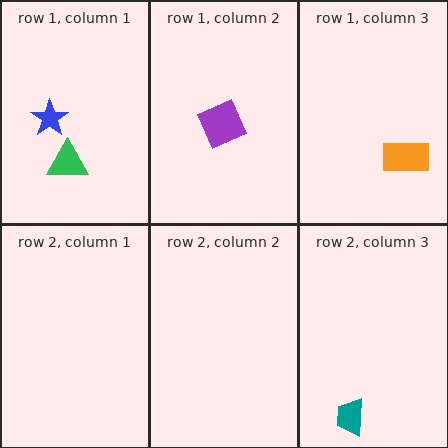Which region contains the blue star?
The row 1, column 1 region.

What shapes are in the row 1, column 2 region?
The purple square.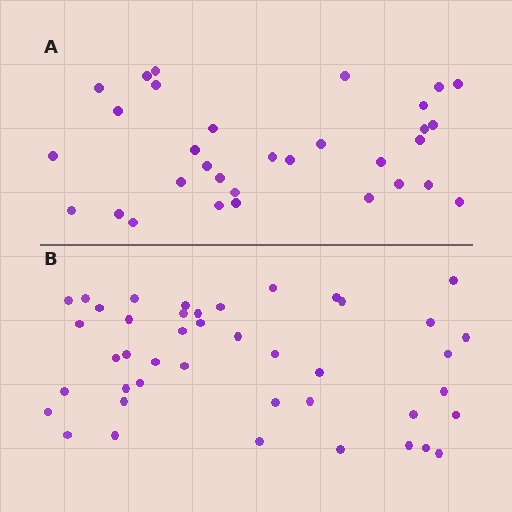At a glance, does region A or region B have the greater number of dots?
Region B (the bottom region) has more dots.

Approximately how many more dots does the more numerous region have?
Region B has roughly 12 or so more dots than region A.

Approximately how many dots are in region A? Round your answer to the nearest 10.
About 30 dots. (The exact count is 32, which rounds to 30.)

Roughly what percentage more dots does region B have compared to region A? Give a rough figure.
About 35% more.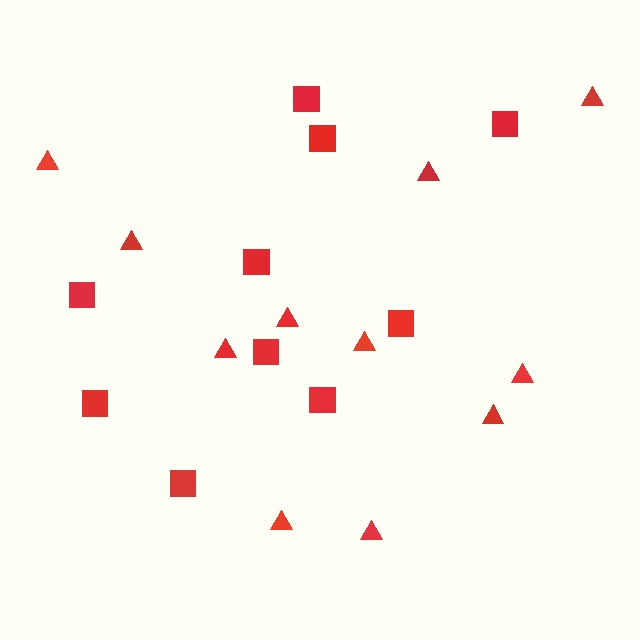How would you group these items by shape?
There are 2 groups: one group of triangles (11) and one group of squares (10).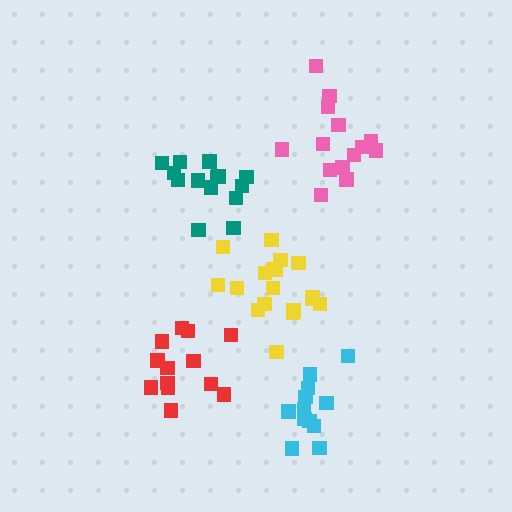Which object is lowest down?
The cyan cluster is bottommost.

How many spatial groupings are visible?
There are 5 spatial groupings.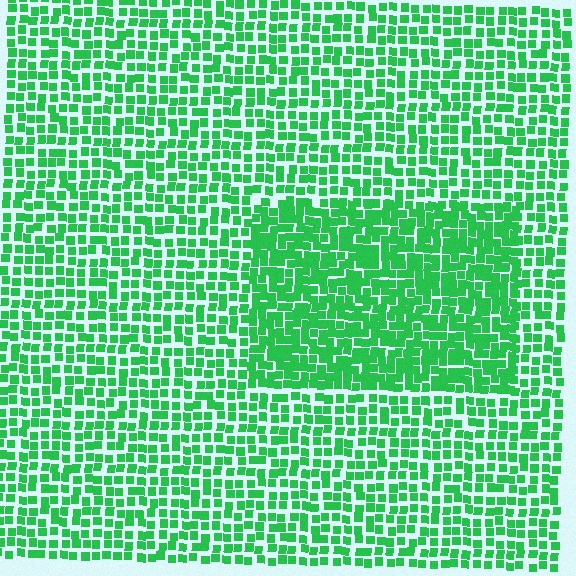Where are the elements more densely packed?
The elements are more densely packed inside the rectangle boundary.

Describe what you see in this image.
The image contains small green elements arranged at two different densities. A rectangle-shaped region is visible where the elements are more densely packed than the surrounding area.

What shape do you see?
I see a rectangle.